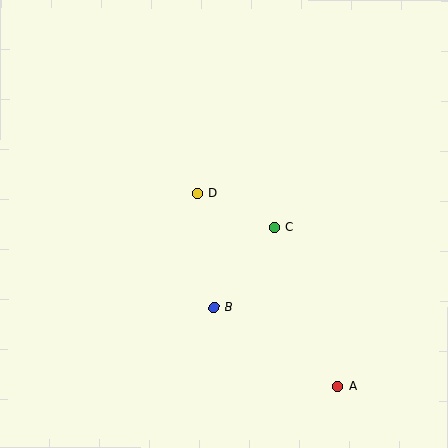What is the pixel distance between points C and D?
The distance between C and D is 84 pixels.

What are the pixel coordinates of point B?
Point B is at (214, 307).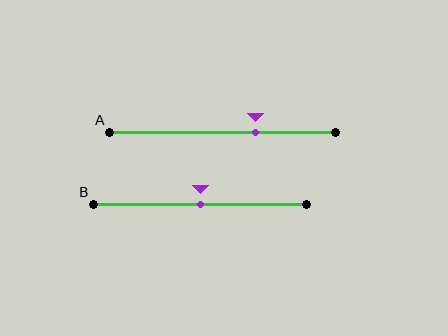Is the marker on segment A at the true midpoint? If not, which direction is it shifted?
No, the marker on segment A is shifted to the right by about 15% of the segment length.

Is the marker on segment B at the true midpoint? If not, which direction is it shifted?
Yes, the marker on segment B is at the true midpoint.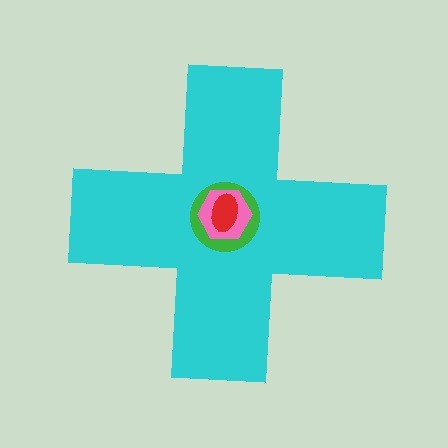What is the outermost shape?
The cyan cross.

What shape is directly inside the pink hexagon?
The red ellipse.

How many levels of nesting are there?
4.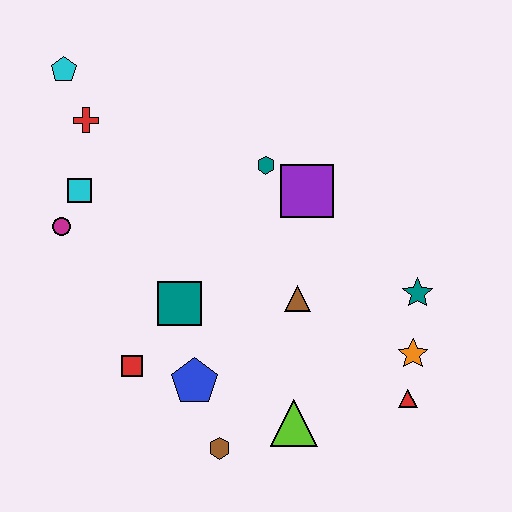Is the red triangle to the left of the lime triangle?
No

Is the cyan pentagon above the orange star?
Yes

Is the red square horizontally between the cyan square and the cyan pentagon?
No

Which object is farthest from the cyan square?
The red triangle is farthest from the cyan square.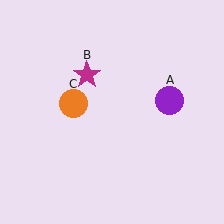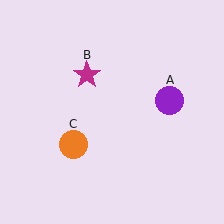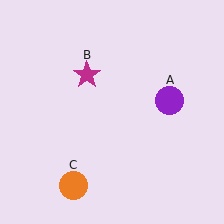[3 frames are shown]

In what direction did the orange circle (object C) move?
The orange circle (object C) moved down.